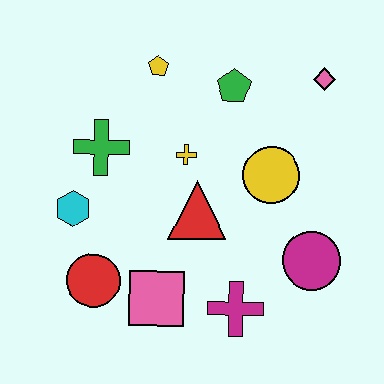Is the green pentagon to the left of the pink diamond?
Yes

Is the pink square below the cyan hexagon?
Yes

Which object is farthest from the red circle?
The pink diamond is farthest from the red circle.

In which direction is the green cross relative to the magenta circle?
The green cross is to the left of the magenta circle.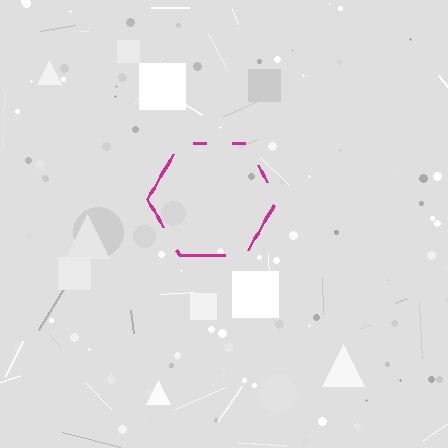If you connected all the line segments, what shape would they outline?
They would outline a hexagon.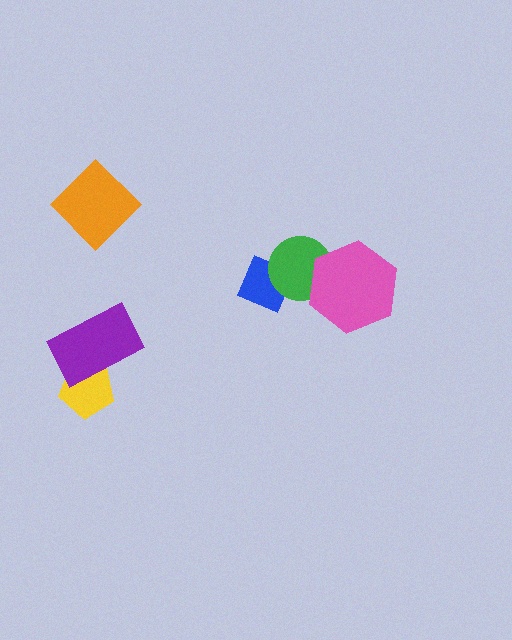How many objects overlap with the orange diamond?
0 objects overlap with the orange diamond.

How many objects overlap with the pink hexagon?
1 object overlaps with the pink hexagon.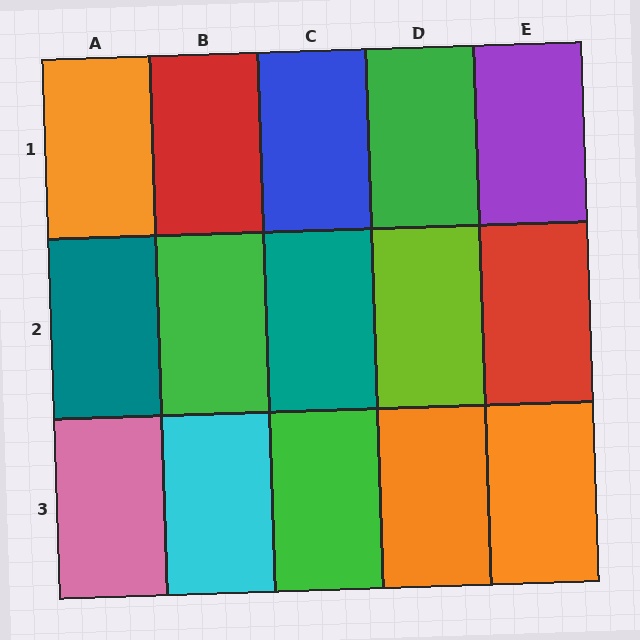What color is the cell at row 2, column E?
Red.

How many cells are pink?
1 cell is pink.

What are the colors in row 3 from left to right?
Pink, cyan, green, orange, orange.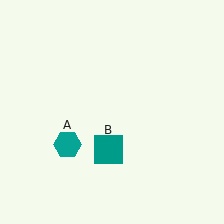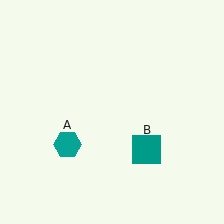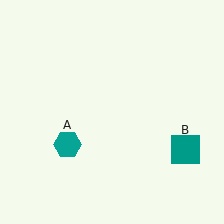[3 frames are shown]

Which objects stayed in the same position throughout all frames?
Teal hexagon (object A) remained stationary.